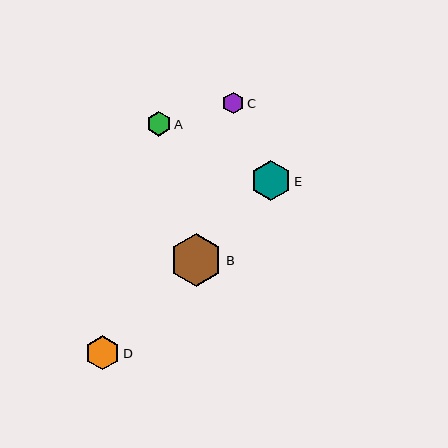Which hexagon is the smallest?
Hexagon C is the smallest with a size of approximately 21 pixels.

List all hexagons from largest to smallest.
From largest to smallest: B, E, D, A, C.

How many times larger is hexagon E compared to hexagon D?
Hexagon E is approximately 1.2 times the size of hexagon D.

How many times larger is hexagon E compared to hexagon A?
Hexagon E is approximately 1.7 times the size of hexagon A.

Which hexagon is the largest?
Hexagon B is the largest with a size of approximately 53 pixels.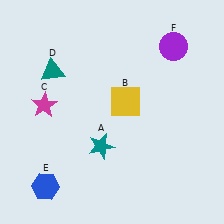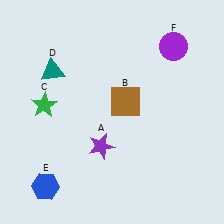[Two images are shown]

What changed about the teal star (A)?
In Image 1, A is teal. In Image 2, it changed to purple.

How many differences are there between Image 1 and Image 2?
There are 3 differences between the two images.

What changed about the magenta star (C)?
In Image 1, C is magenta. In Image 2, it changed to green.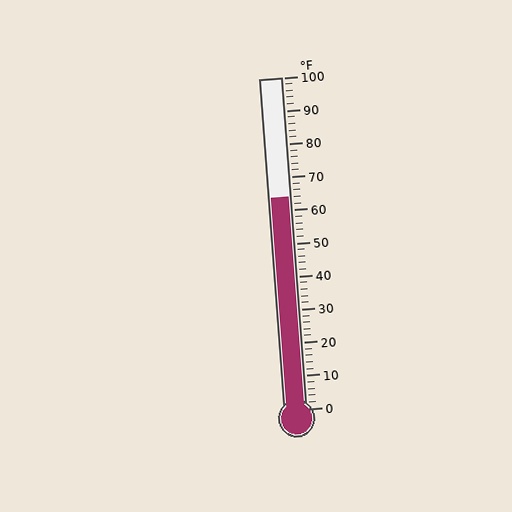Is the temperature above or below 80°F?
The temperature is below 80°F.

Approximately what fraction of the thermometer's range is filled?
The thermometer is filled to approximately 65% of its range.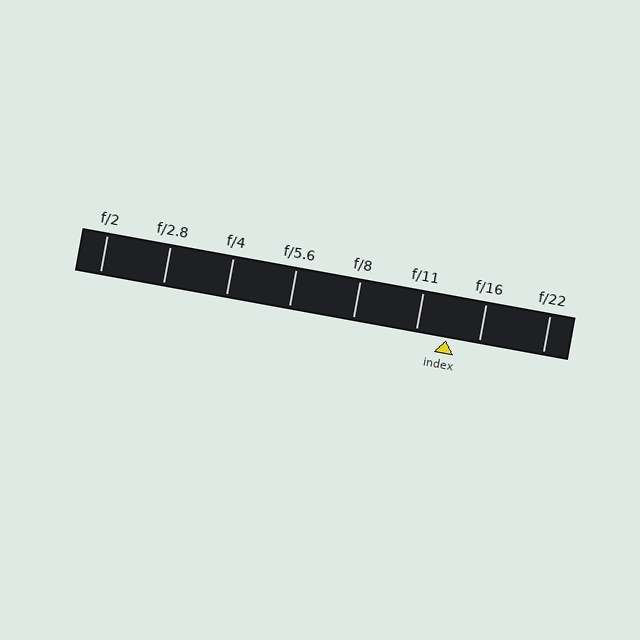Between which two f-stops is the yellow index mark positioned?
The index mark is between f/11 and f/16.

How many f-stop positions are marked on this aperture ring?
There are 8 f-stop positions marked.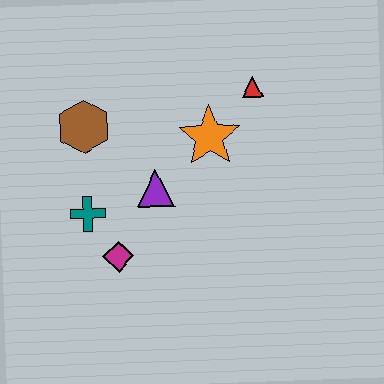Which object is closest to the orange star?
The red triangle is closest to the orange star.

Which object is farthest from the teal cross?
The red triangle is farthest from the teal cross.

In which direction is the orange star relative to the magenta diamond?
The orange star is above the magenta diamond.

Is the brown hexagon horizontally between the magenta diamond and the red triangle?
No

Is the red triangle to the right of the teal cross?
Yes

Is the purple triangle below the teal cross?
No